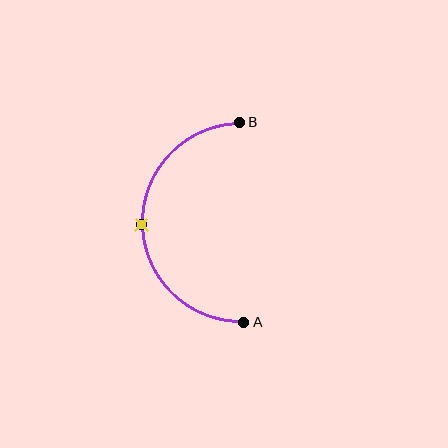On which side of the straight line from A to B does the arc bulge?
The arc bulges to the left of the straight line connecting A and B.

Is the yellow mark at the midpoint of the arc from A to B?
Yes. The yellow mark lies on the arc at equal arc-length from both A and B — it is the arc midpoint.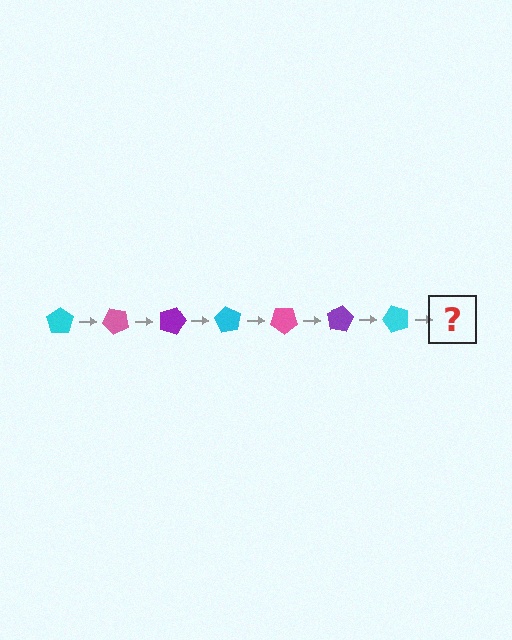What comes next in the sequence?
The next element should be a pink pentagon, rotated 315 degrees from the start.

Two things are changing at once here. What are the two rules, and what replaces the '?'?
The two rules are that it rotates 45 degrees each step and the color cycles through cyan, pink, and purple. The '?' should be a pink pentagon, rotated 315 degrees from the start.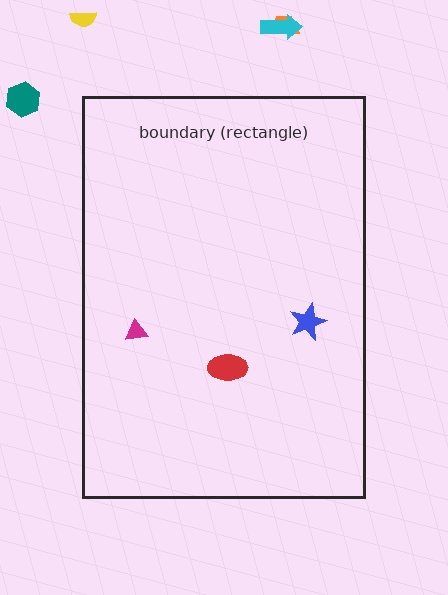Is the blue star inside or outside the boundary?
Inside.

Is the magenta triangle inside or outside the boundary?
Inside.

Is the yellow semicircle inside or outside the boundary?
Outside.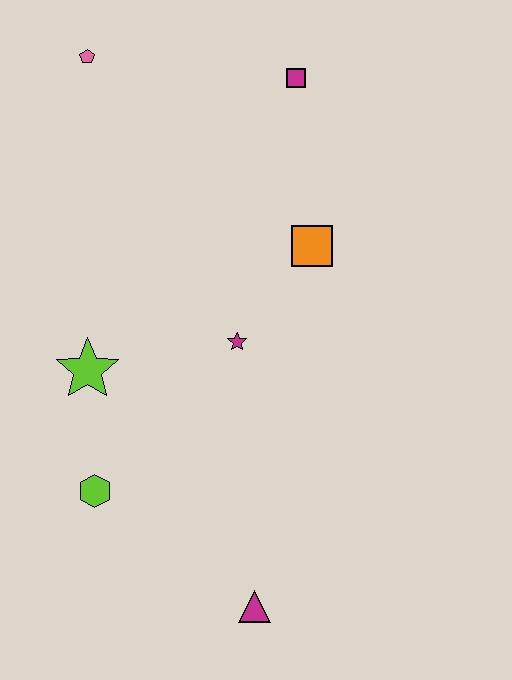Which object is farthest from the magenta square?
The magenta triangle is farthest from the magenta square.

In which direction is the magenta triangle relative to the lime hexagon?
The magenta triangle is to the right of the lime hexagon.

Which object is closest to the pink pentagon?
The magenta square is closest to the pink pentagon.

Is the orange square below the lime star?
No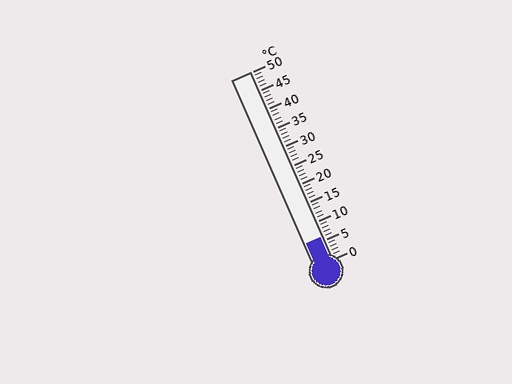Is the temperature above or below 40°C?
The temperature is below 40°C.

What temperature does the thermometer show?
The thermometer shows approximately 6°C.